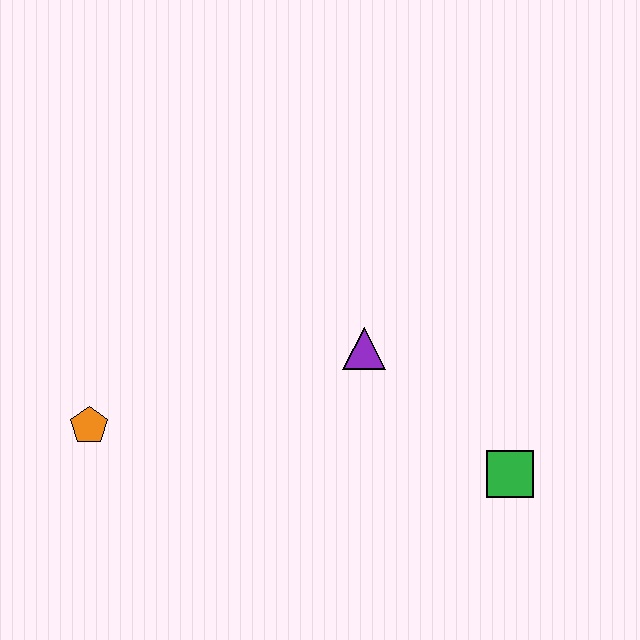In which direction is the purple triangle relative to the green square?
The purple triangle is to the left of the green square.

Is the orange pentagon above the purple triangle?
No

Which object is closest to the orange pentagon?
The purple triangle is closest to the orange pentagon.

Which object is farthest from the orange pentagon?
The green square is farthest from the orange pentagon.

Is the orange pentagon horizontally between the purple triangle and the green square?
No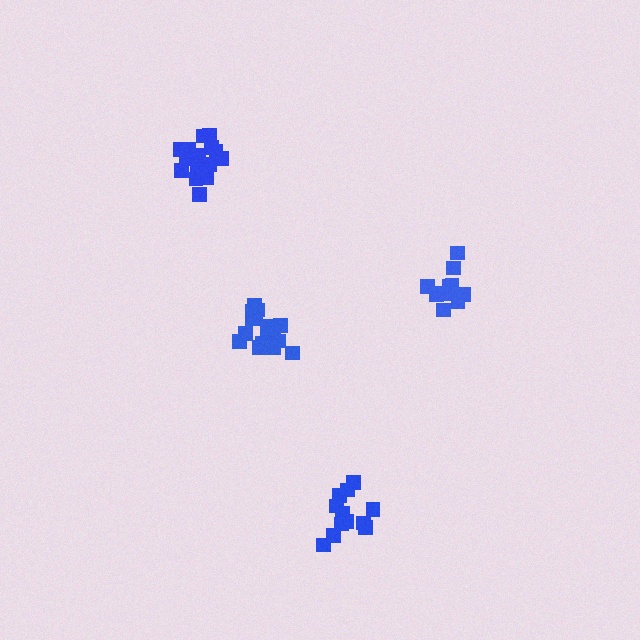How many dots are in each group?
Group 1: 17 dots, Group 2: 13 dots, Group 3: 11 dots, Group 4: 16 dots (57 total).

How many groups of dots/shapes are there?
There are 4 groups.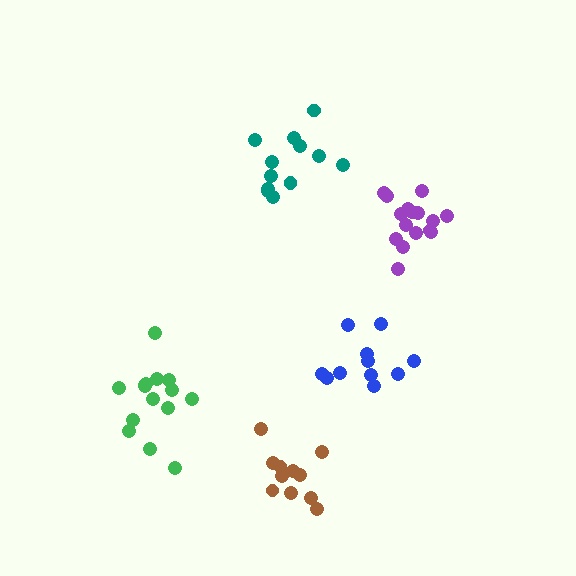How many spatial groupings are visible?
There are 5 spatial groupings.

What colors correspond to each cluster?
The clusters are colored: teal, purple, brown, green, blue.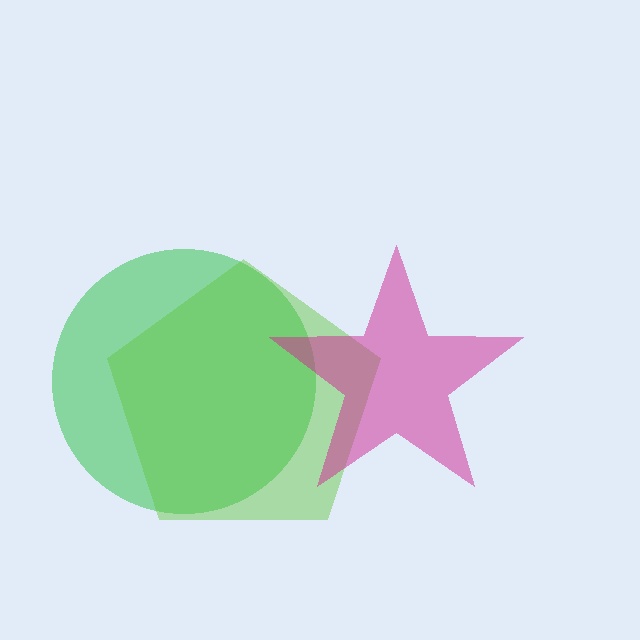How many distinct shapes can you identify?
There are 3 distinct shapes: a green circle, a lime pentagon, a magenta star.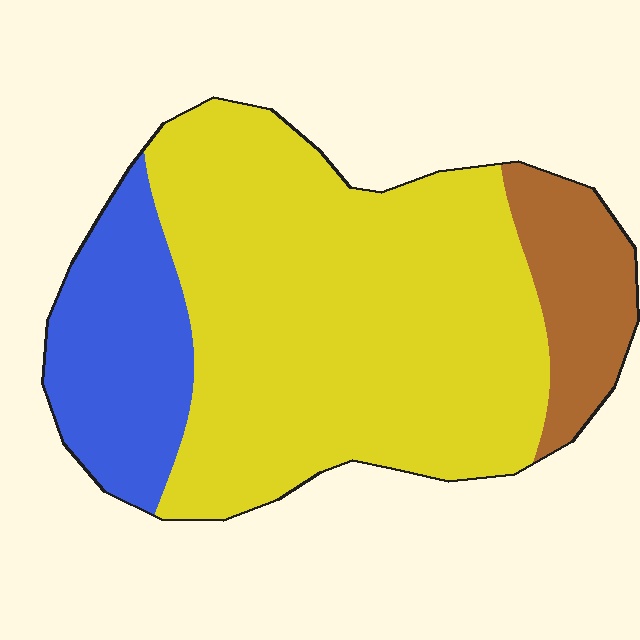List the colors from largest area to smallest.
From largest to smallest: yellow, blue, brown.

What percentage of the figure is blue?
Blue covers roughly 20% of the figure.